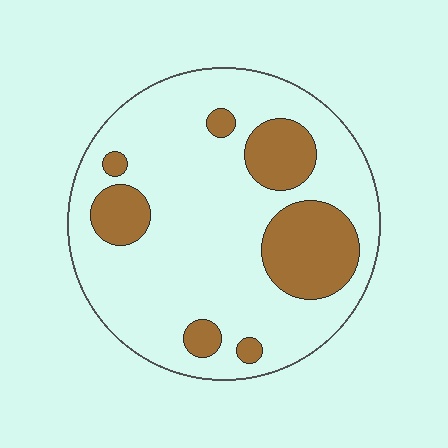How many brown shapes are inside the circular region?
7.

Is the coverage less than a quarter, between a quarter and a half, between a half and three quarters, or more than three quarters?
Less than a quarter.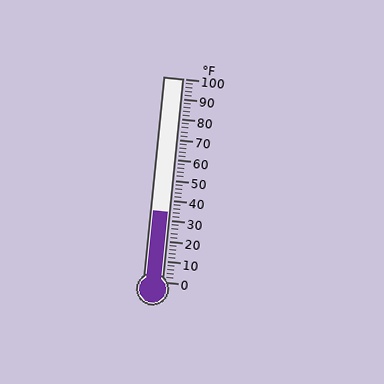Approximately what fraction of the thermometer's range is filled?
The thermometer is filled to approximately 35% of its range.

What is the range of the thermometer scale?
The thermometer scale ranges from 0°F to 100°F.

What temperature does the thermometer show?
The thermometer shows approximately 34°F.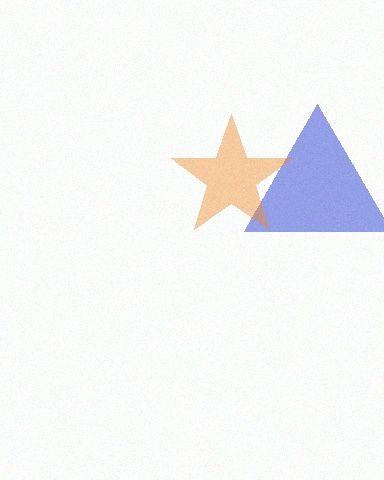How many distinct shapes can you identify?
There are 2 distinct shapes: a blue triangle, an orange star.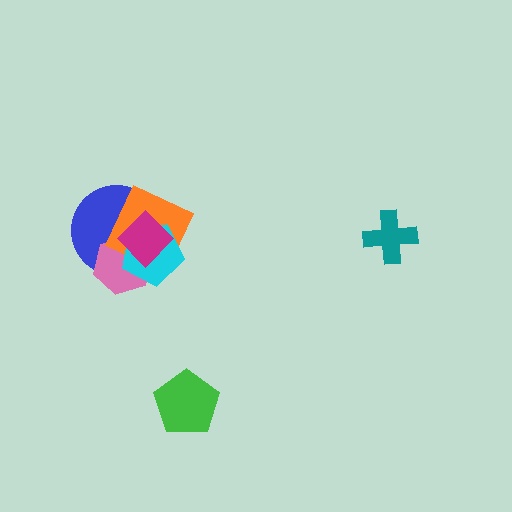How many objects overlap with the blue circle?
4 objects overlap with the blue circle.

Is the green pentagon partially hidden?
No, no other shape covers it.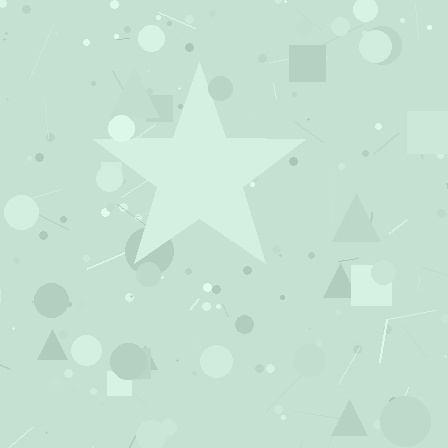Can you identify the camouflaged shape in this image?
The camouflaged shape is a star.